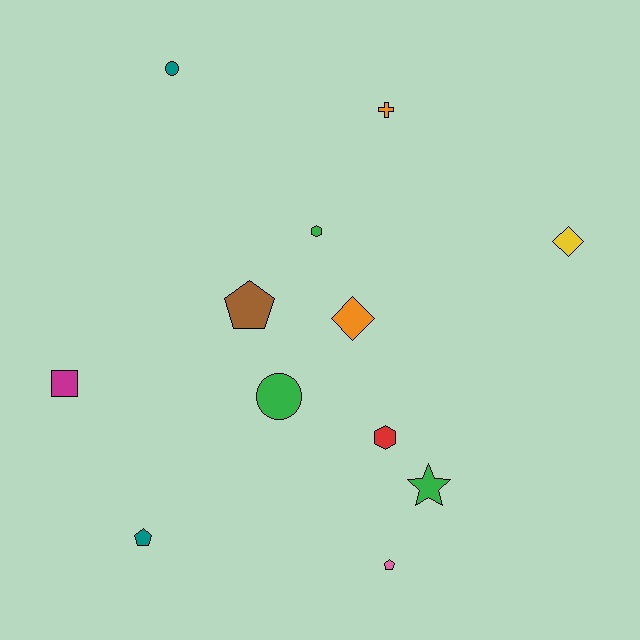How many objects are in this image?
There are 12 objects.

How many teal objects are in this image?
There are 2 teal objects.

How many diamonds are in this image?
There are 2 diamonds.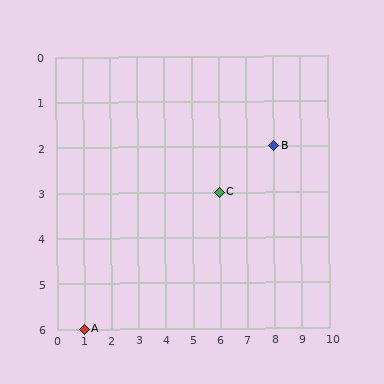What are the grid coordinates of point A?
Point A is at grid coordinates (1, 6).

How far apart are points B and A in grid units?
Points B and A are 7 columns and 4 rows apart (about 8.1 grid units diagonally).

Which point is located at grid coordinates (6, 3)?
Point C is at (6, 3).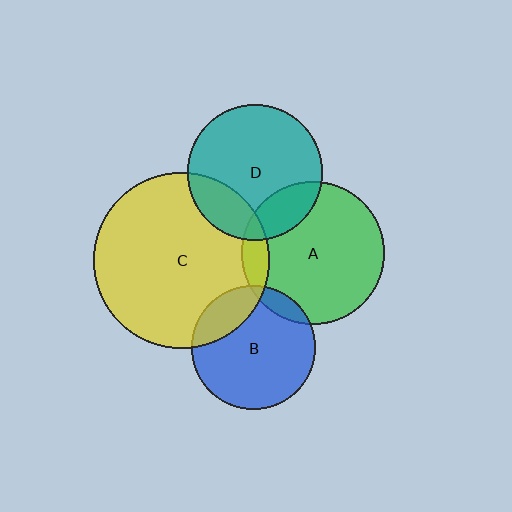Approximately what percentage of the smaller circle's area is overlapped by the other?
Approximately 20%.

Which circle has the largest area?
Circle C (yellow).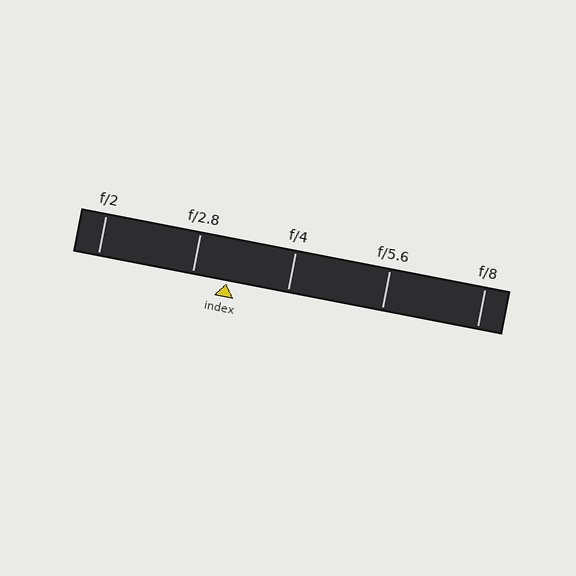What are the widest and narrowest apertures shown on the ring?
The widest aperture shown is f/2 and the narrowest is f/8.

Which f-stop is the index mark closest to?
The index mark is closest to f/2.8.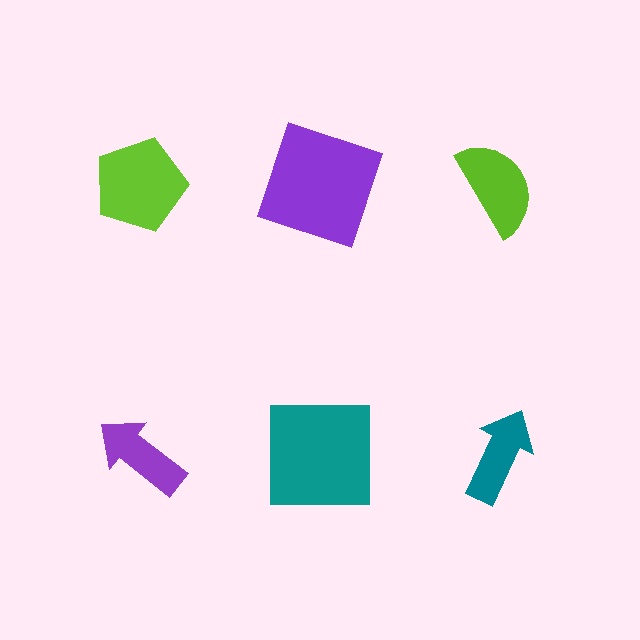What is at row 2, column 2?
A teal square.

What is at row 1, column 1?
A lime pentagon.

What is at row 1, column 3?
A lime semicircle.